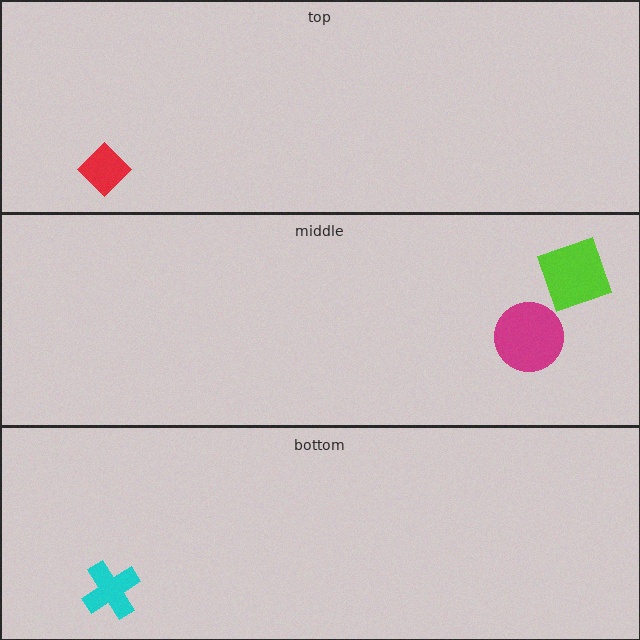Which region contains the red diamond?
The top region.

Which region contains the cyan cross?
The bottom region.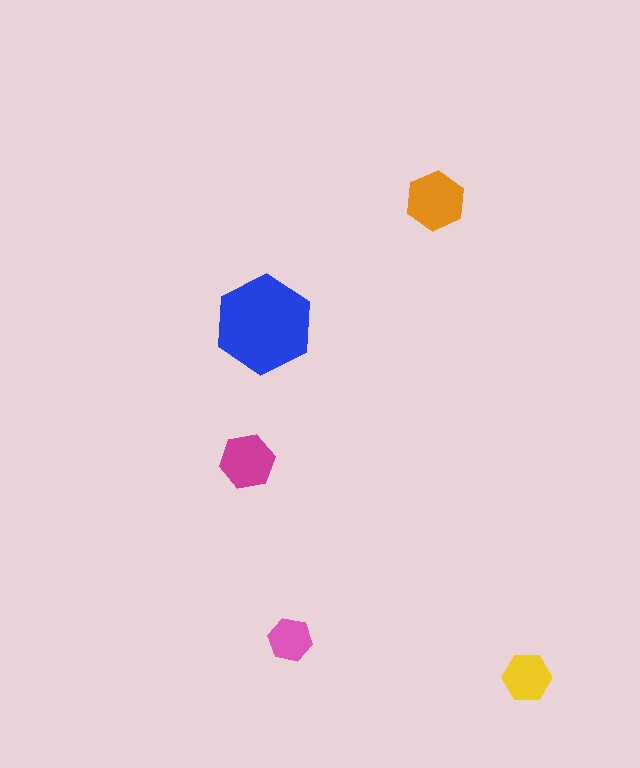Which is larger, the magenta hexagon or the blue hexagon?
The blue one.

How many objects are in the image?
There are 5 objects in the image.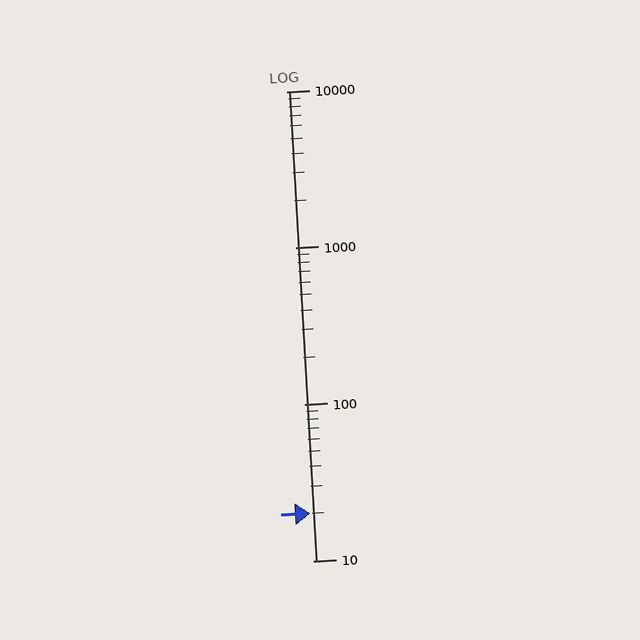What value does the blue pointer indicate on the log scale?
The pointer indicates approximately 20.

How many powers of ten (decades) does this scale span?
The scale spans 3 decades, from 10 to 10000.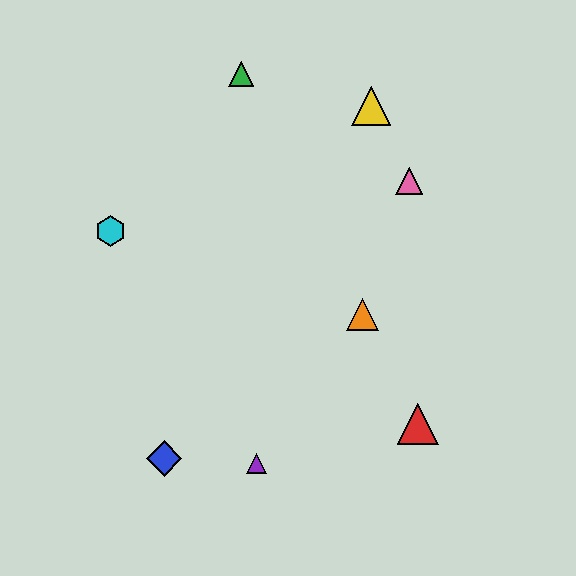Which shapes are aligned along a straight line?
The red triangle, the green triangle, the orange triangle are aligned along a straight line.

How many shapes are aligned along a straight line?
3 shapes (the red triangle, the green triangle, the orange triangle) are aligned along a straight line.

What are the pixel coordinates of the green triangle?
The green triangle is at (241, 74).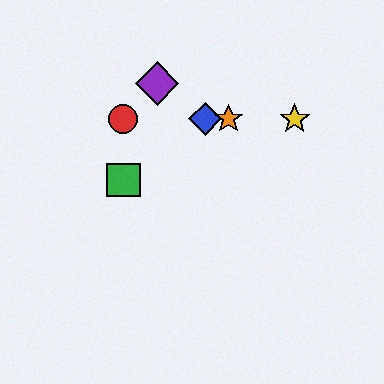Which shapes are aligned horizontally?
The red circle, the blue diamond, the yellow star, the orange star are aligned horizontally.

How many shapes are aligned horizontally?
4 shapes (the red circle, the blue diamond, the yellow star, the orange star) are aligned horizontally.